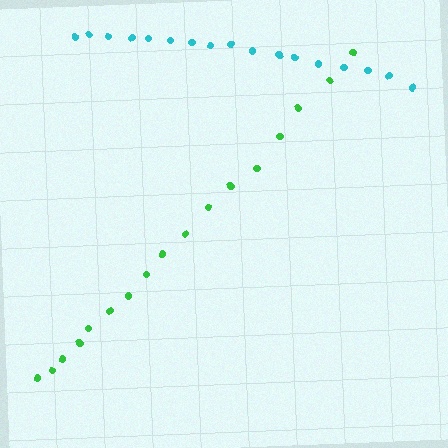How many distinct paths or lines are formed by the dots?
There are 2 distinct paths.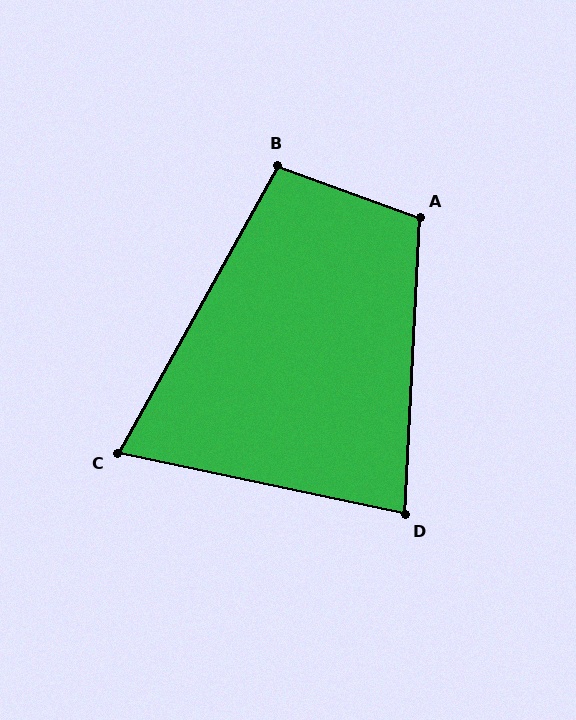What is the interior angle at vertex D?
Approximately 81 degrees (acute).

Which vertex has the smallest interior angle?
C, at approximately 73 degrees.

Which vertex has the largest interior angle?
A, at approximately 107 degrees.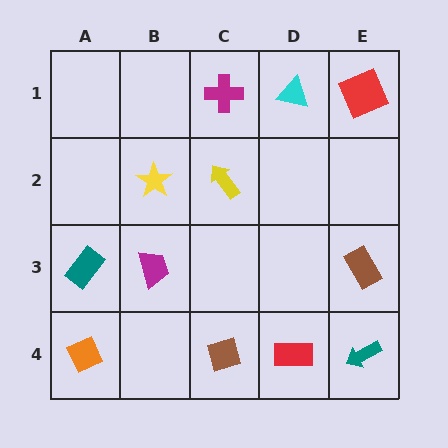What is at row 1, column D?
A cyan triangle.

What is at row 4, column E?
A teal arrow.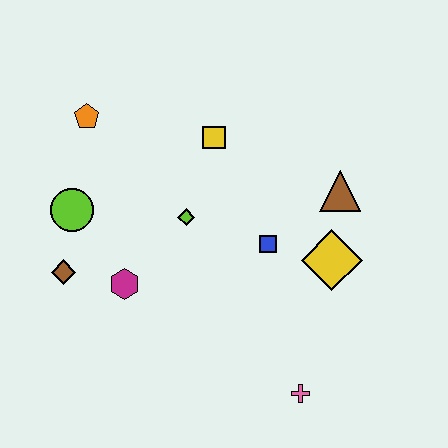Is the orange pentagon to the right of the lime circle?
Yes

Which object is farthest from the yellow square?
The pink cross is farthest from the yellow square.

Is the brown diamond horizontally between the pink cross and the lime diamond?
No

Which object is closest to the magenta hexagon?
The brown diamond is closest to the magenta hexagon.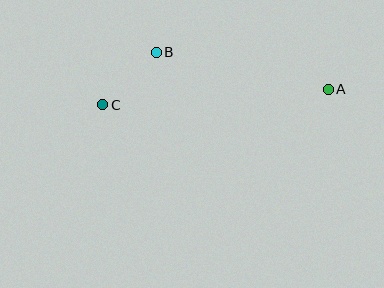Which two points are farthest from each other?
Points A and C are farthest from each other.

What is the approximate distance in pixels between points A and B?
The distance between A and B is approximately 176 pixels.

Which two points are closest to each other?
Points B and C are closest to each other.